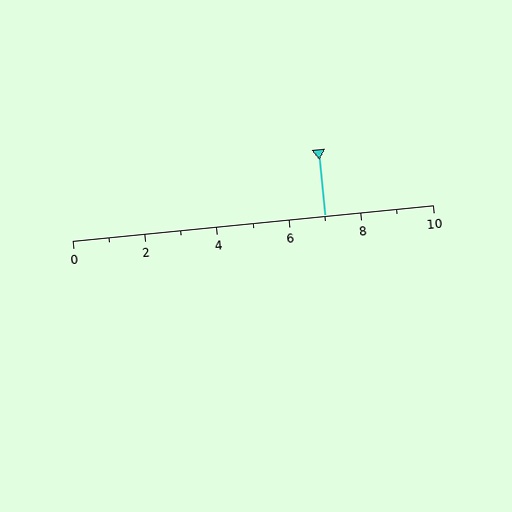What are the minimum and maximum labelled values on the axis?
The axis runs from 0 to 10.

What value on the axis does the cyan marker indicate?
The marker indicates approximately 7.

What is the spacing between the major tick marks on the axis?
The major ticks are spaced 2 apart.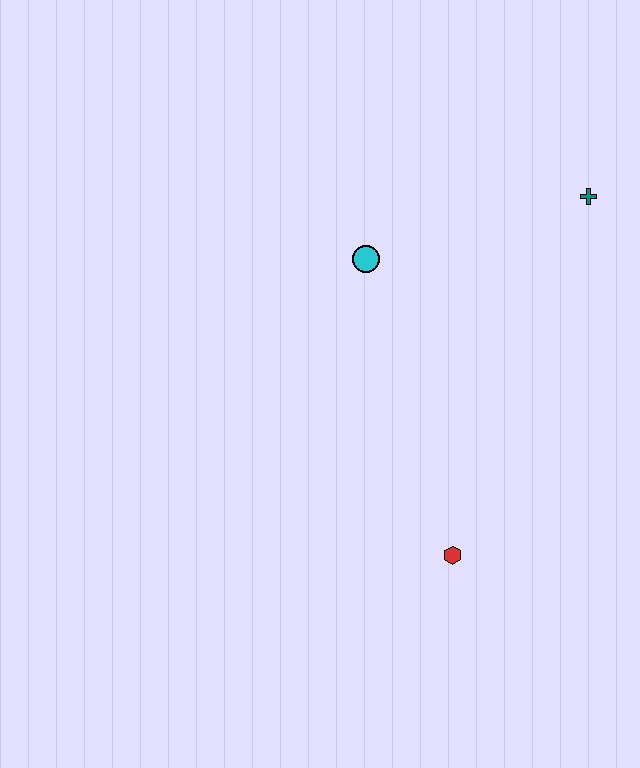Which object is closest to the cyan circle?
The teal cross is closest to the cyan circle.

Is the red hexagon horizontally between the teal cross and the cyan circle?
Yes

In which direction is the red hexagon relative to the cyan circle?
The red hexagon is below the cyan circle.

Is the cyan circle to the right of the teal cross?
No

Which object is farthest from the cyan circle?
The red hexagon is farthest from the cyan circle.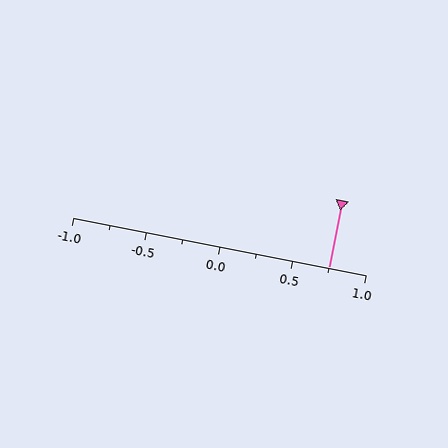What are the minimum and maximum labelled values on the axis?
The axis runs from -1.0 to 1.0.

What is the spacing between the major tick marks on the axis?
The major ticks are spaced 0.5 apart.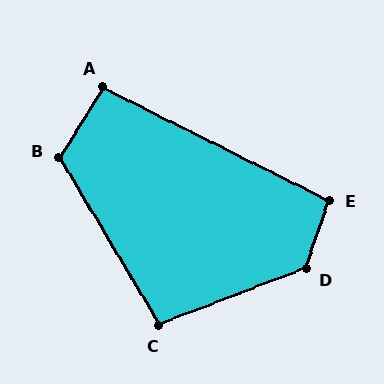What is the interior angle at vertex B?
Approximately 117 degrees (obtuse).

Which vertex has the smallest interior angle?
A, at approximately 95 degrees.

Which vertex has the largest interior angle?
D, at approximately 130 degrees.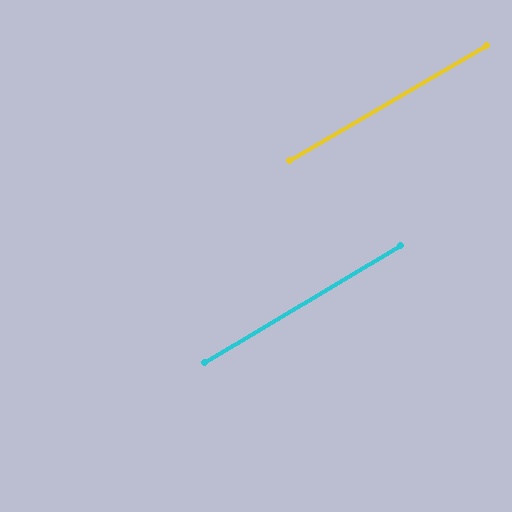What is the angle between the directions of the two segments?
Approximately 1 degree.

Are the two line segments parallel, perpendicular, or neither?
Parallel — their directions differ by only 0.7°.